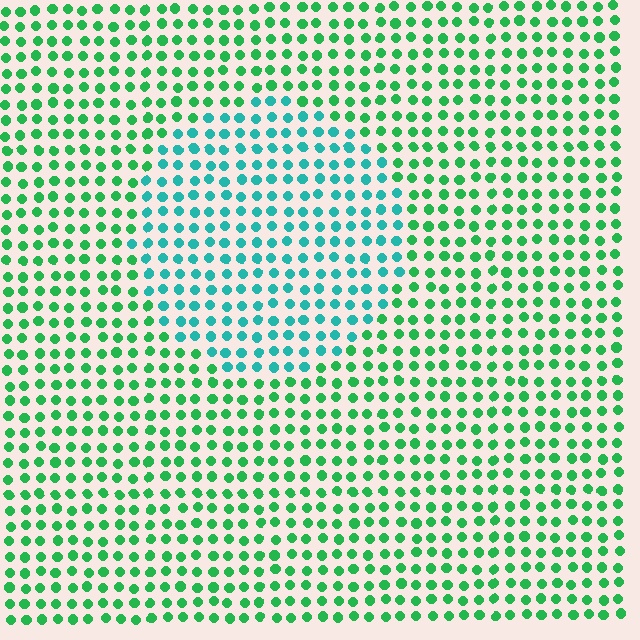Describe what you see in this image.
The image is filled with small green elements in a uniform arrangement. A circle-shaped region is visible where the elements are tinted to a slightly different hue, forming a subtle color boundary.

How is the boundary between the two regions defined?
The boundary is defined purely by a slight shift in hue (about 38 degrees). Spacing, size, and orientation are identical on both sides.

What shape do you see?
I see a circle.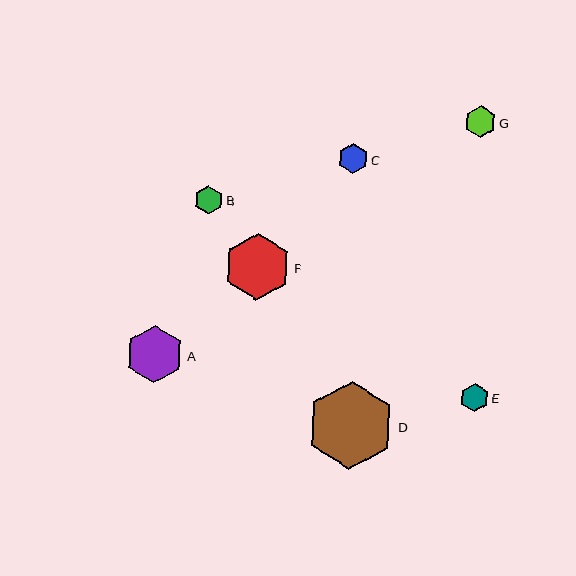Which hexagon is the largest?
Hexagon D is the largest with a size of approximately 88 pixels.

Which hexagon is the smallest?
Hexagon E is the smallest with a size of approximately 28 pixels.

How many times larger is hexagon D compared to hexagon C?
Hexagon D is approximately 2.9 times the size of hexagon C.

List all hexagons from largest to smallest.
From largest to smallest: D, F, A, G, C, B, E.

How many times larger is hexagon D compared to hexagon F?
Hexagon D is approximately 1.3 times the size of hexagon F.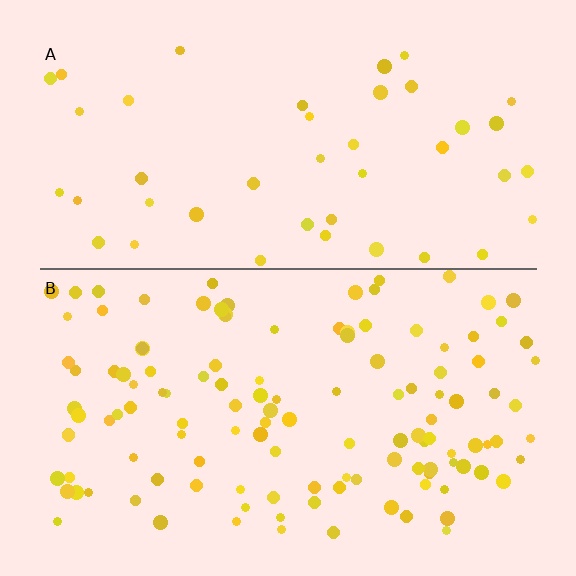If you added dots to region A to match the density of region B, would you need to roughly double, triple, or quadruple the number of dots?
Approximately triple.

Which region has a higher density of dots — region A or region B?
B (the bottom).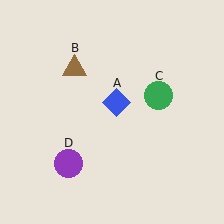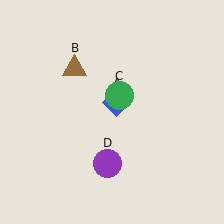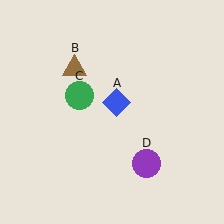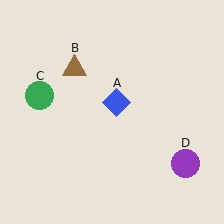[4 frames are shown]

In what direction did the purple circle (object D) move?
The purple circle (object D) moved right.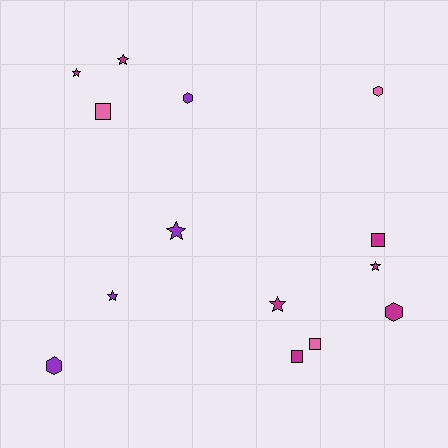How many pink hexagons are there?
There is 1 pink hexagon.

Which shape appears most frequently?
Star, with 6 objects.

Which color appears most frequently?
Magenta, with 7 objects.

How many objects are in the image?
There are 14 objects.